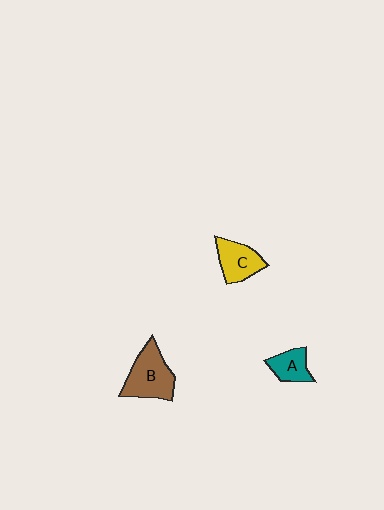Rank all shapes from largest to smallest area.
From largest to smallest: B (brown), C (yellow), A (teal).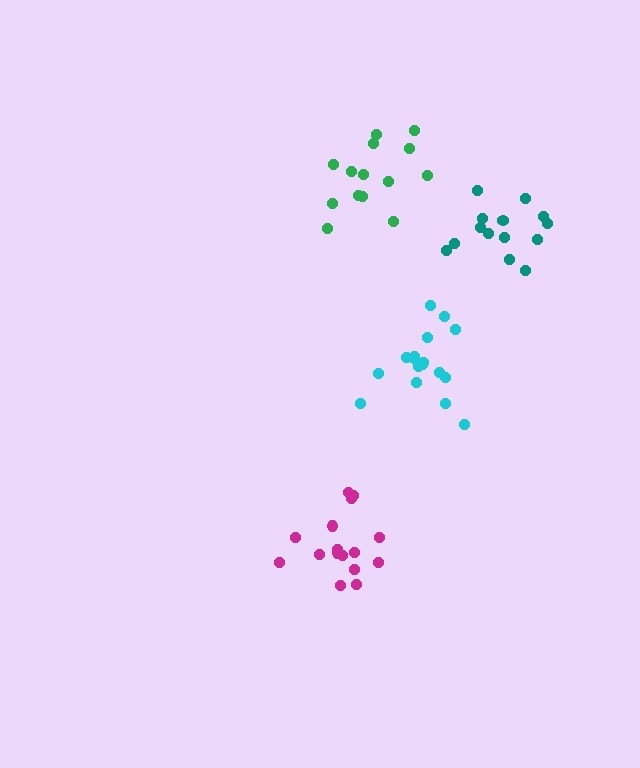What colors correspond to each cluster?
The clusters are colored: teal, cyan, green, magenta.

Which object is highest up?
The green cluster is topmost.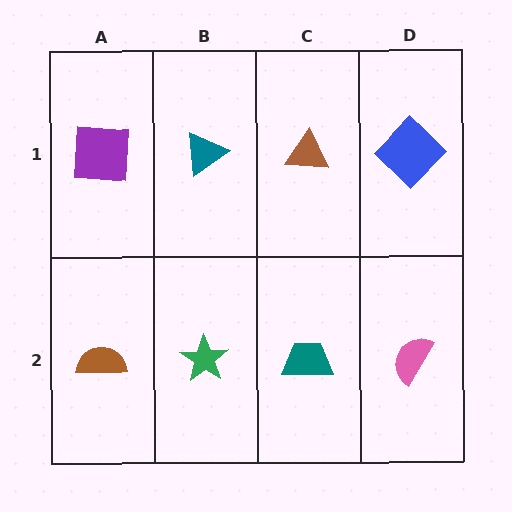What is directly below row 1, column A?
A brown semicircle.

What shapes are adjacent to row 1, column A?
A brown semicircle (row 2, column A), a teal triangle (row 1, column B).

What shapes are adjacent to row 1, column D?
A pink semicircle (row 2, column D), a brown triangle (row 1, column C).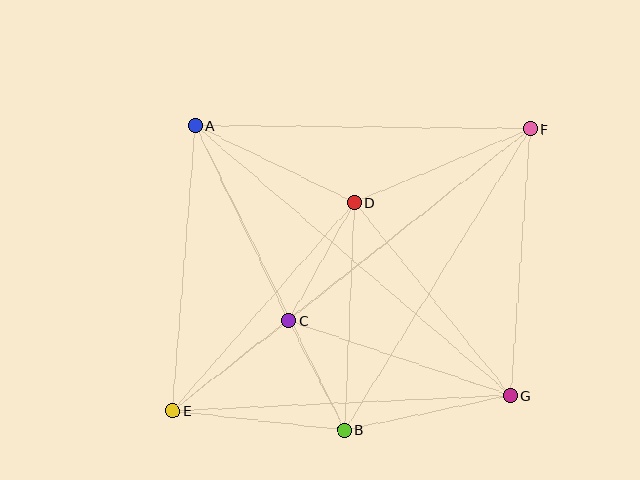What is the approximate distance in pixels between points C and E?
The distance between C and E is approximately 147 pixels.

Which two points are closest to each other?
Points B and C are closest to each other.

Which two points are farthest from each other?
Points E and F are farthest from each other.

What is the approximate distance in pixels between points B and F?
The distance between B and F is approximately 354 pixels.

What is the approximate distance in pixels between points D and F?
The distance between D and F is approximately 191 pixels.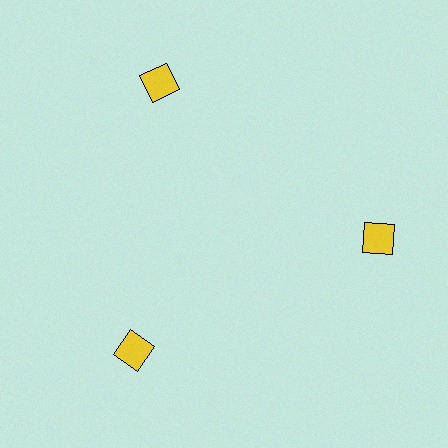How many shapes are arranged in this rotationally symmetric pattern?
There are 3 shapes, arranged in 3 groups of 1.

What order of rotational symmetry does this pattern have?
This pattern has 3-fold rotational symmetry.